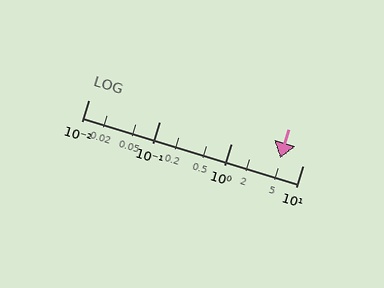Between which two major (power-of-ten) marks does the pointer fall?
The pointer is between 1 and 10.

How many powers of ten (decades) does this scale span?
The scale spans 3 decades, from 0.01 to 10.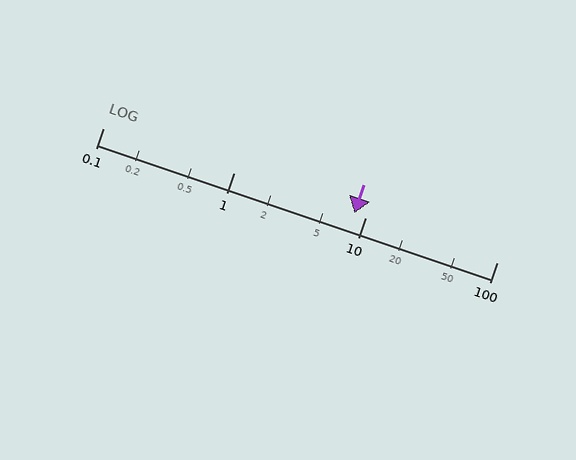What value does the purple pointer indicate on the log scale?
The pointer indicates approximately 8.2.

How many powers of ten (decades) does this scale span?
The scale spans 3 decades, from 0.1 to 100.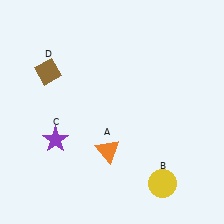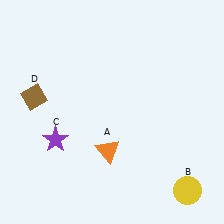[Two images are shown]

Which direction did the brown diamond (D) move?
The brown diamond (D) moved down.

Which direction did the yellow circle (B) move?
The yellow circle (B) moved right.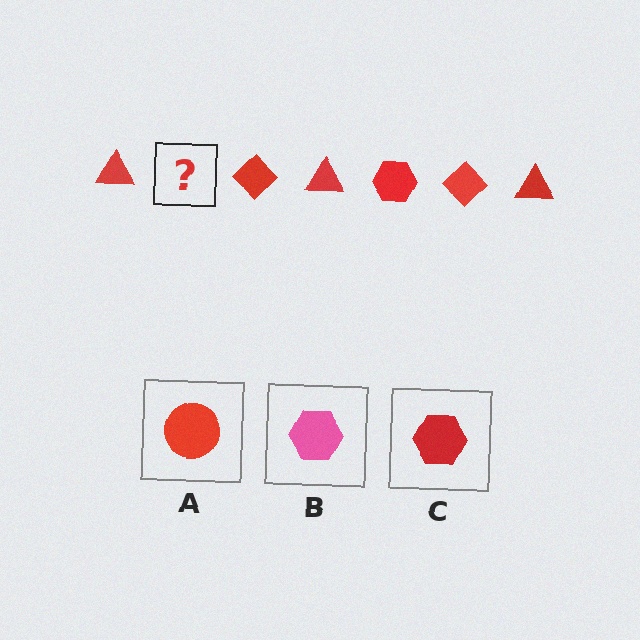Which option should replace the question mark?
Option C.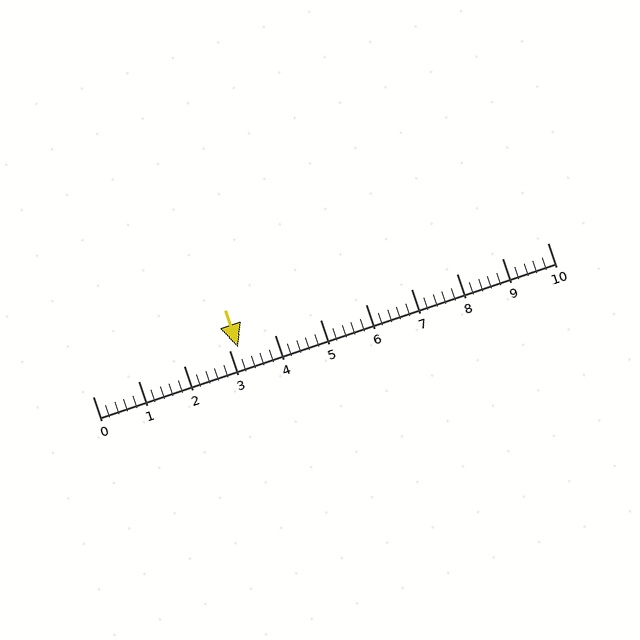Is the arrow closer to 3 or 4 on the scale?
The arrow is closer to 3.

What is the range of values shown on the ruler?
The ruler shows values from 0 to 10.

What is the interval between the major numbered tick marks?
The major tick marks are spaced 1 units apart.